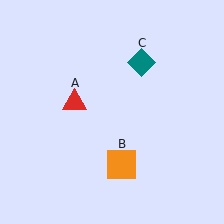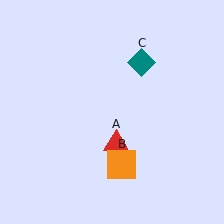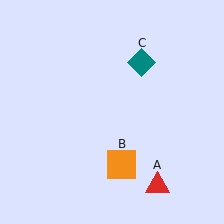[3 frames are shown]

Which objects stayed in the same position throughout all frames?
Orange square (object B) and teal diamond (object C) remained stationary.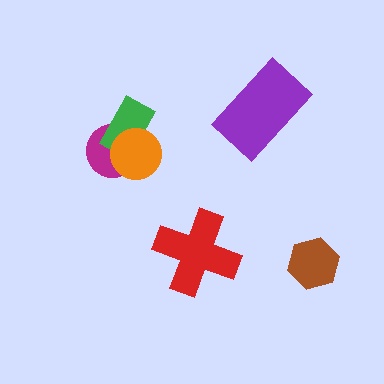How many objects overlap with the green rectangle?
2 objects overlap with the green rectangle.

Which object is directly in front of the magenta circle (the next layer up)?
The green rectangle is directly in front of the magenta circle.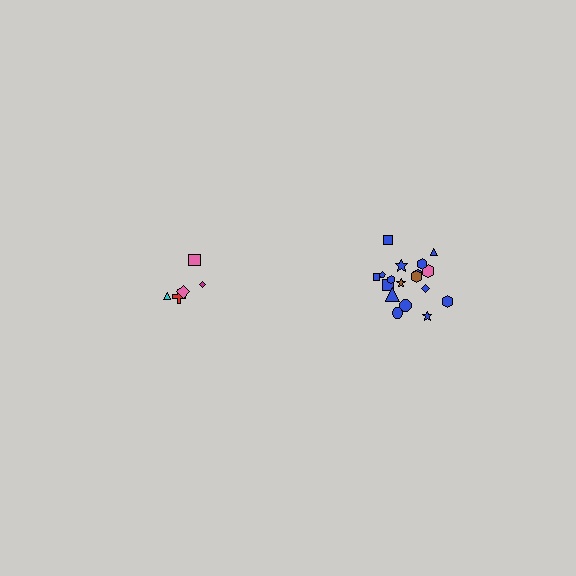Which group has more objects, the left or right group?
The right group.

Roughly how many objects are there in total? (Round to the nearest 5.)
Roughly 25 objects in total.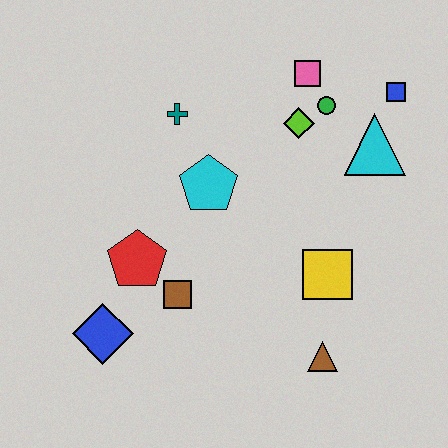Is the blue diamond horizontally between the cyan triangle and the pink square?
No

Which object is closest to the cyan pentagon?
The teal cross is closest to the cyan pentagon.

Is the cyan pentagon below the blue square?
Yes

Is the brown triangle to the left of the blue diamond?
No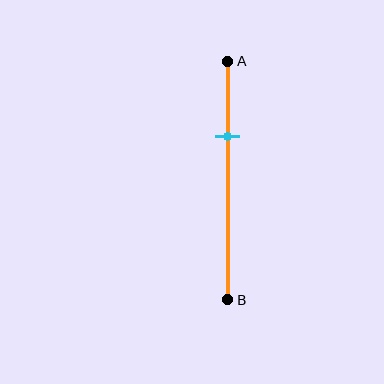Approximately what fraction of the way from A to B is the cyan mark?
The cyan mark is approximately 30% of the way from A to B.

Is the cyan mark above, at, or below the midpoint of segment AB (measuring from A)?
The cyan mark is above the midpoint of segment AB.